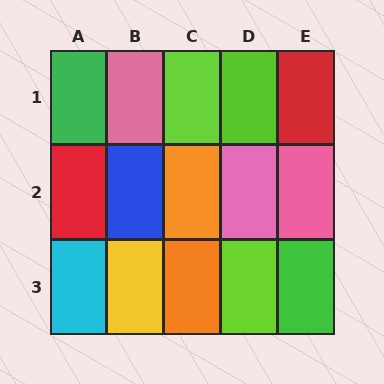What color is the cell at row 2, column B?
Blue.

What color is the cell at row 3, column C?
Orange.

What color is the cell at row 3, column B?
Yellow.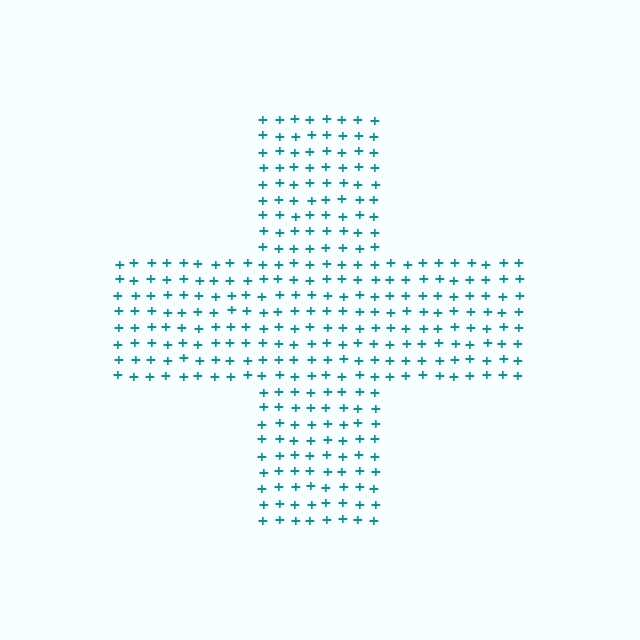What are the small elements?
The small elements are plus signs.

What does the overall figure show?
The overall figure shows a cross.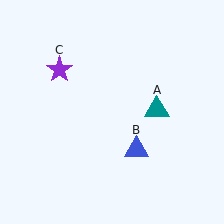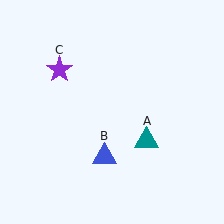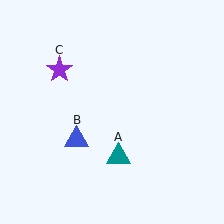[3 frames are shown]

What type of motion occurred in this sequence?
The teal triangle (object A), blue triangle (object B) rotated clockwise around the center of the scene.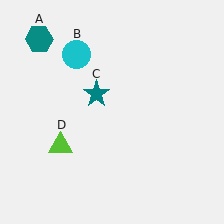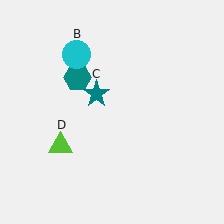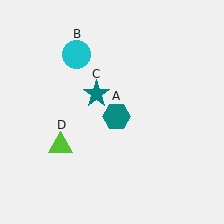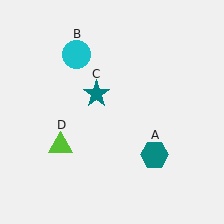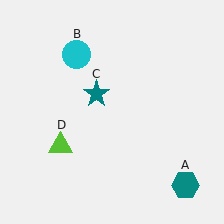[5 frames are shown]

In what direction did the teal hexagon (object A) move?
The teal hexagon (object A) moved down and to the right.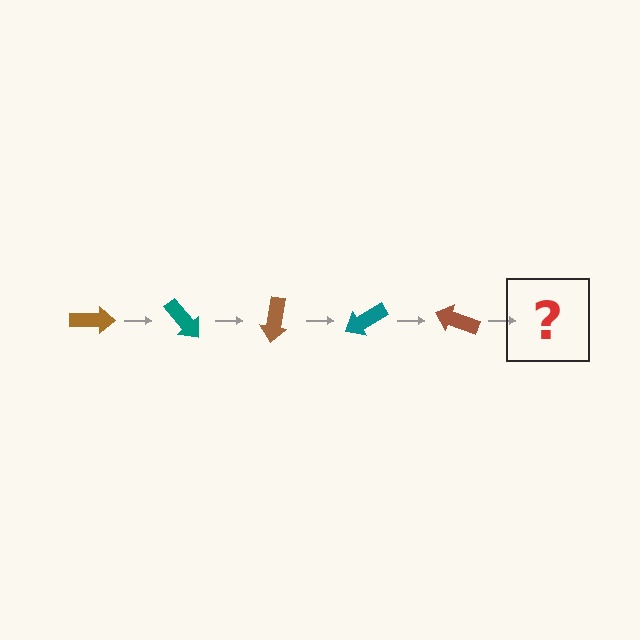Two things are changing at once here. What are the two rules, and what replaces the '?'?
The two rules are that it rotates 50 degrees each step and the color cycles through brown and teal. The '?' should be a teal arrow, rotated 250 degrees from the start.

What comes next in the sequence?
The next element should be a teal arrow, rotated 250 degrees from the start.